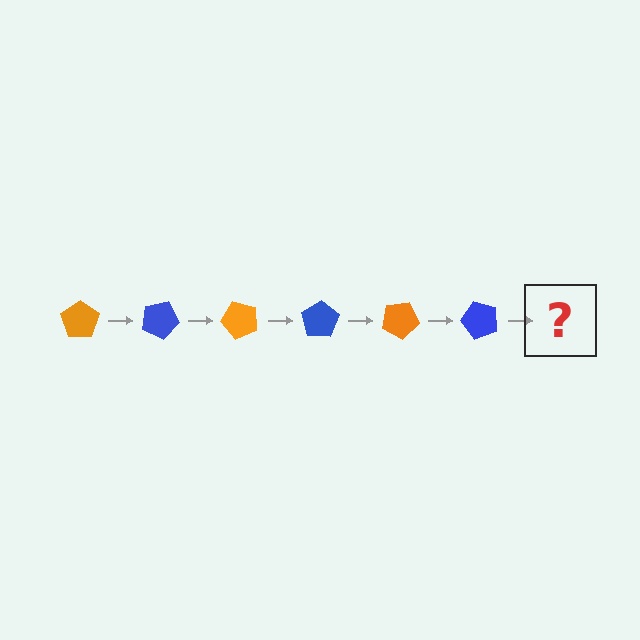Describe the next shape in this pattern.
It should be an orange pentagon, rotated 150 degrees from the start.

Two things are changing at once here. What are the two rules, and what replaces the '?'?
The two rules are that it rotates 25 degrees each step and the color cycles through orange and blue. The '?' should be an orange pentagon, rotated 150 degrees from the start.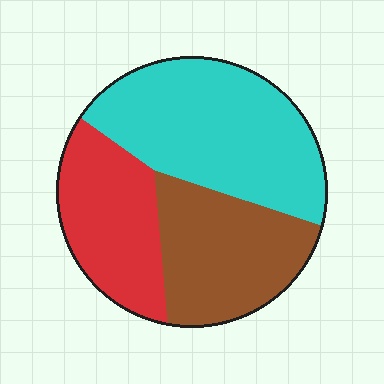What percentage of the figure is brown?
Brown covers roughly 30% of the figure.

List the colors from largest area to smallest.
From largest to smallest: cyan, brown, red.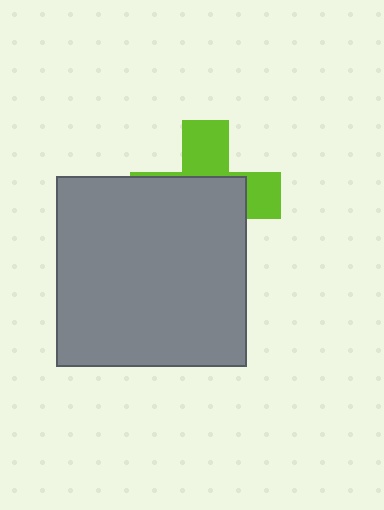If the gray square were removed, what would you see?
You would see the complete lime cross.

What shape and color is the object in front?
The object in front is a gray square.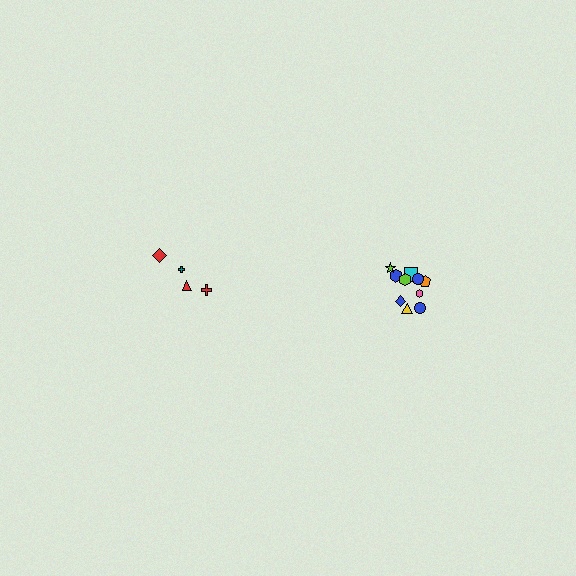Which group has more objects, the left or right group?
The right group.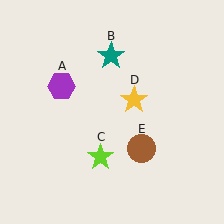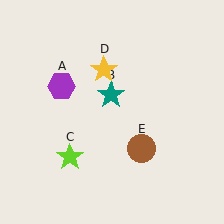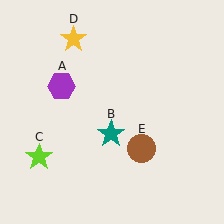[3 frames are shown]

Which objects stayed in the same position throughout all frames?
Purple hexagon (object A) and brown circle (object E) remained stationary.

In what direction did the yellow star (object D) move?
The yellow star (object D) moved up and to the left.